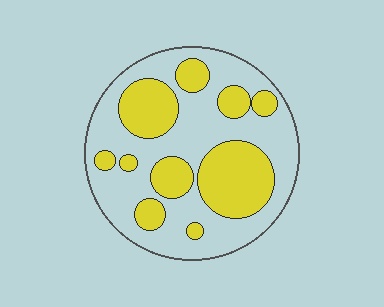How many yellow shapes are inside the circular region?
10.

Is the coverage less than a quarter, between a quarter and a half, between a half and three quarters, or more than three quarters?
Between a quarter and a half.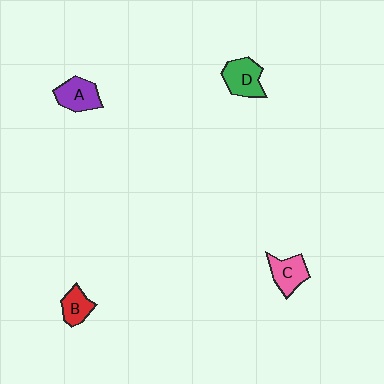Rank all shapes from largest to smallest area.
From largest to smallest: D (green), A (purple), C (pink), B (red).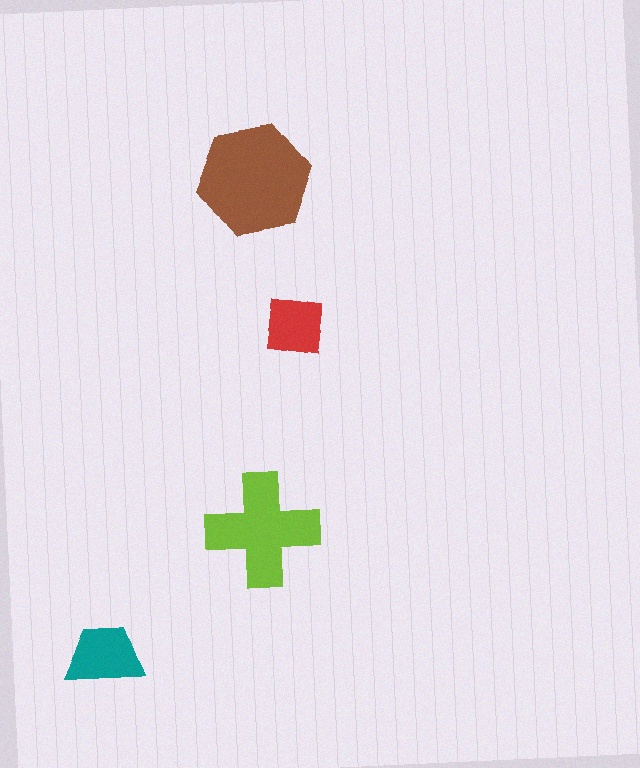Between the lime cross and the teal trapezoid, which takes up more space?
The lime cross.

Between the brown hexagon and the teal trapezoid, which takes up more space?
The brown hexagon.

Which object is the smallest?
The red square.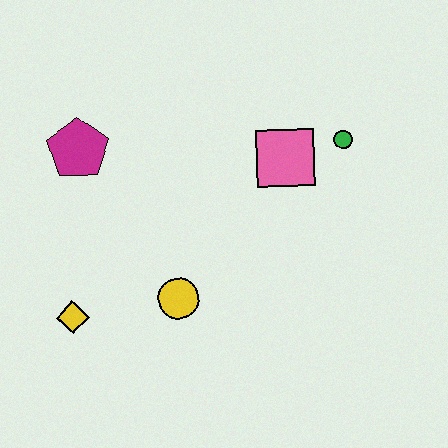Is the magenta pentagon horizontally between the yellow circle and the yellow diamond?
Yes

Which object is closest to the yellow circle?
The yellow diamond is closest to the yellow circle.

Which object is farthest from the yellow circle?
The green circle is farthest from the yellow circle.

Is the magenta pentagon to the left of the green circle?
Yes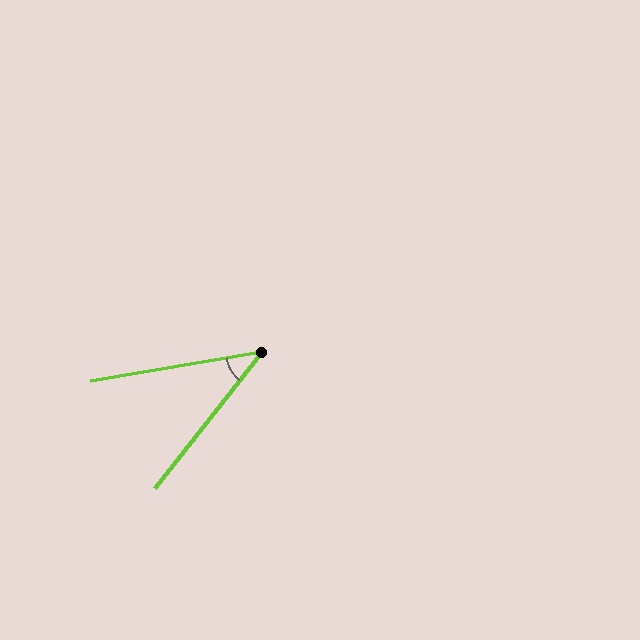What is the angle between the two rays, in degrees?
Approximately 42 degrees.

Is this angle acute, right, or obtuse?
It is acute.